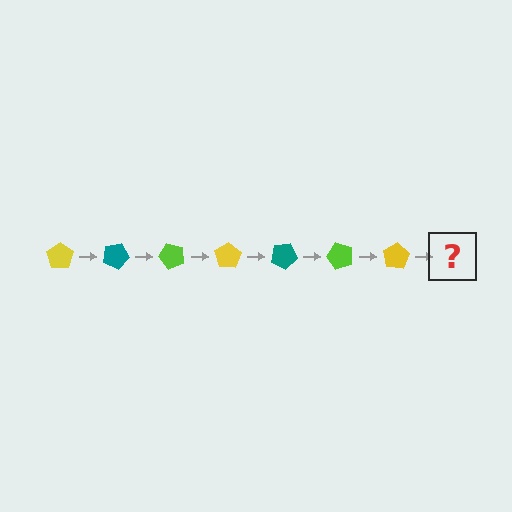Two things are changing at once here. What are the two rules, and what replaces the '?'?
The two rules are that it rotates 25 degrees each step and the color cycles through yellow, teal, and lime. The '?' should be a teal pentagon, rotated 175 degrees from the start.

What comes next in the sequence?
The next element should be a teal pentagon, rotated 175 degrees from the start.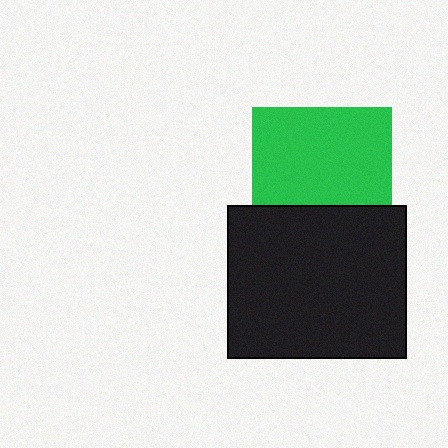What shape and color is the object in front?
The object in front is a black rectangle.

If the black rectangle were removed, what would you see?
You would see the complete green square.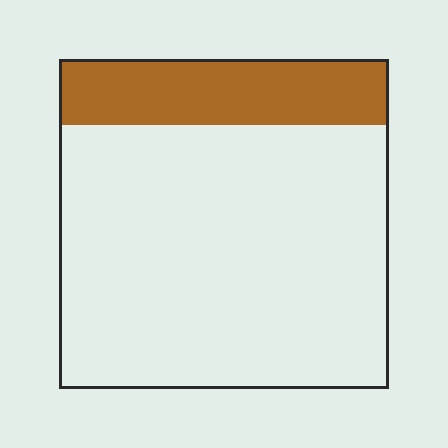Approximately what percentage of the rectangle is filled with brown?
Approximately 20%.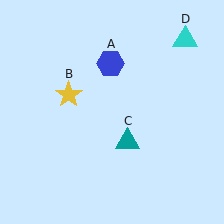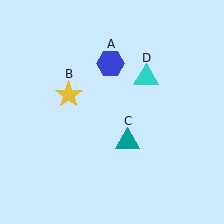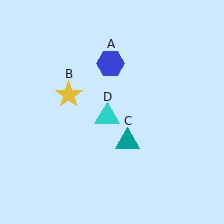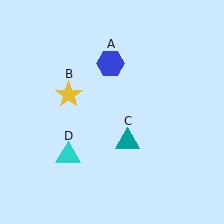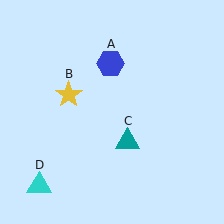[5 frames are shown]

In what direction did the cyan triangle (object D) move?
The cyan triangle (object D) moved down and to the left.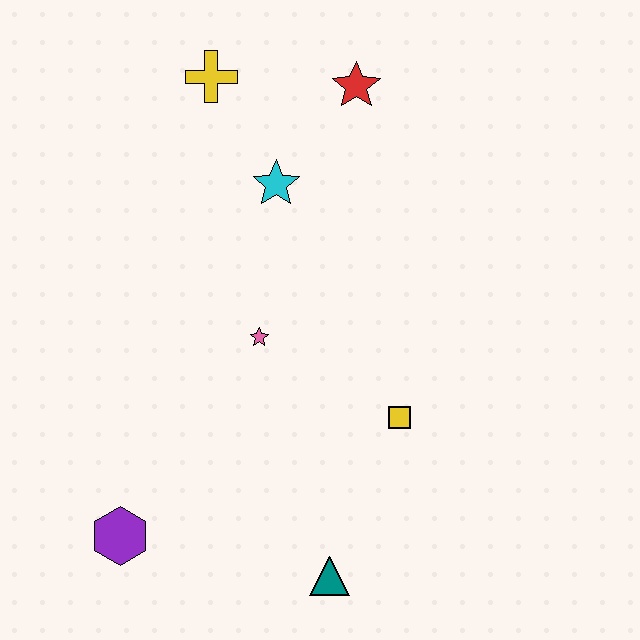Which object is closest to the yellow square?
The pink star is closest to the yellow square.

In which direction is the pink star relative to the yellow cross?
The pink star is below the yellow cross.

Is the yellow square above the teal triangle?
Yes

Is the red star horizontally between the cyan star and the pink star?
No